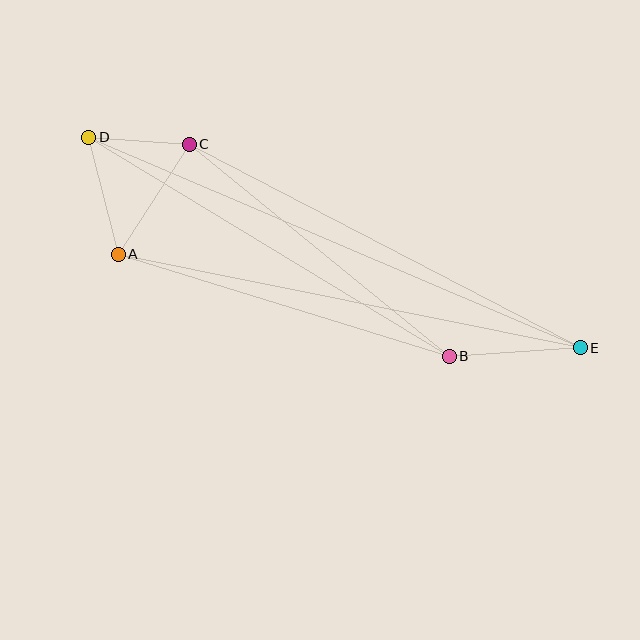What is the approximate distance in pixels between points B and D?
The distance between B and D is approximately 422 pixels.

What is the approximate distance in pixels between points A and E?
The distance between A and E is approximately 471 pixels.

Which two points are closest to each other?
Points C and D are closest to each other.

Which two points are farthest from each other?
Points D and E are farthest from each other.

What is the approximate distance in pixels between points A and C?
The distance between A and C is approximately 131 pixels.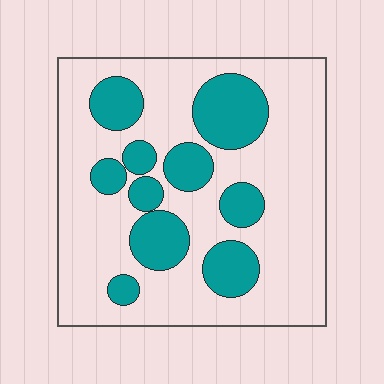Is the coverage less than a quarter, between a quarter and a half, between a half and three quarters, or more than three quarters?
Between a quarter and a half.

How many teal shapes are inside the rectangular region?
10.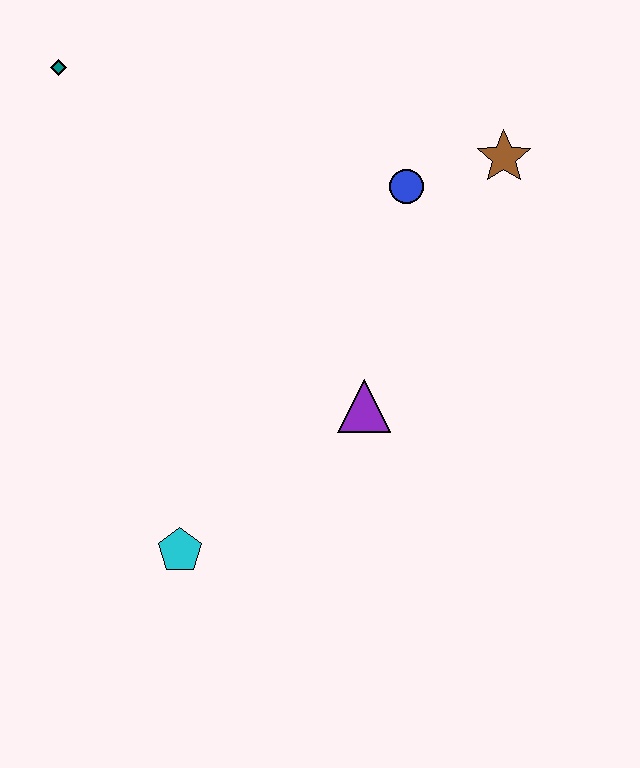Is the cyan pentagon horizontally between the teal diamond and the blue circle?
Yes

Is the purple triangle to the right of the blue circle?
No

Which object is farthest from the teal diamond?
The cyan pentagon is farthest from the teal diamond.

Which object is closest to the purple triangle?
The blue circle is closest to the purple triangle.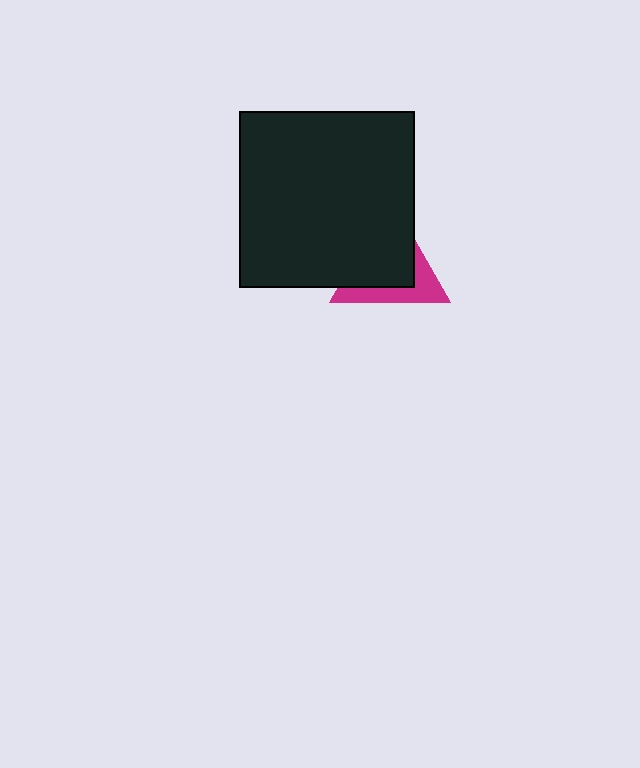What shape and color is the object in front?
The object in front is a black square.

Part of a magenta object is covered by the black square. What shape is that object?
It is a triangle.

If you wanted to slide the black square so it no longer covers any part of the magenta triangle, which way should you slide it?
Slide it toward the upper-left — that is the most direct way to separate the two shapes.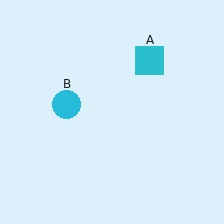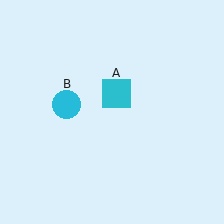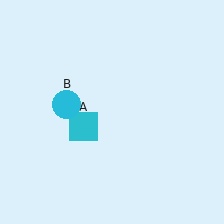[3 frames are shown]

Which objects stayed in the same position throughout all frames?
Cyan circle (object B) remained stationary.